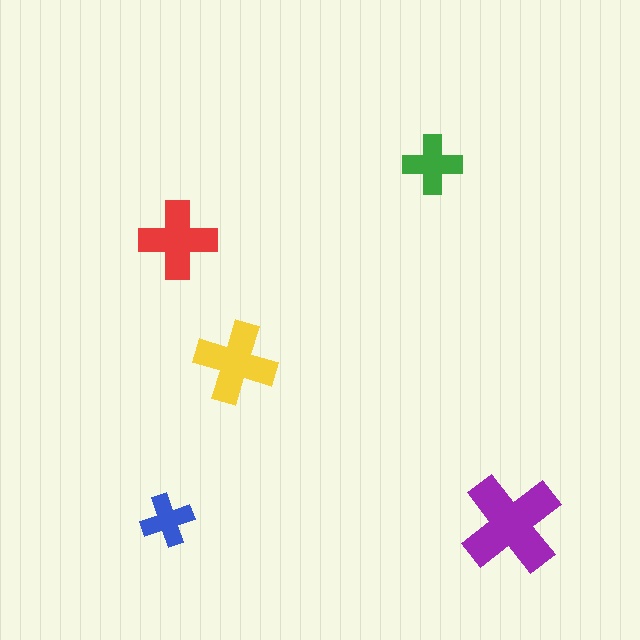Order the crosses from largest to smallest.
the purple one, the yellow one, the red one, the green one, the blue one.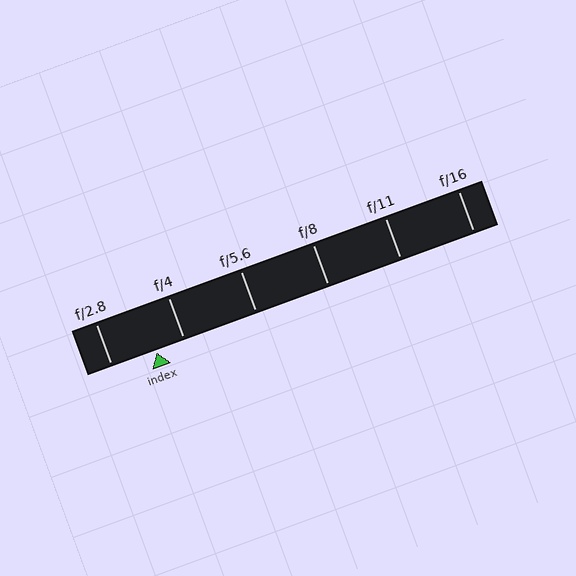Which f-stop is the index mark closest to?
The index mark is closest to f/4.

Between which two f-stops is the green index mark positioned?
The index mark is between f/2.8 and f/4.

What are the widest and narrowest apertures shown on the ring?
The widest aperture shown is f/2.8 and the narrowest is f/16.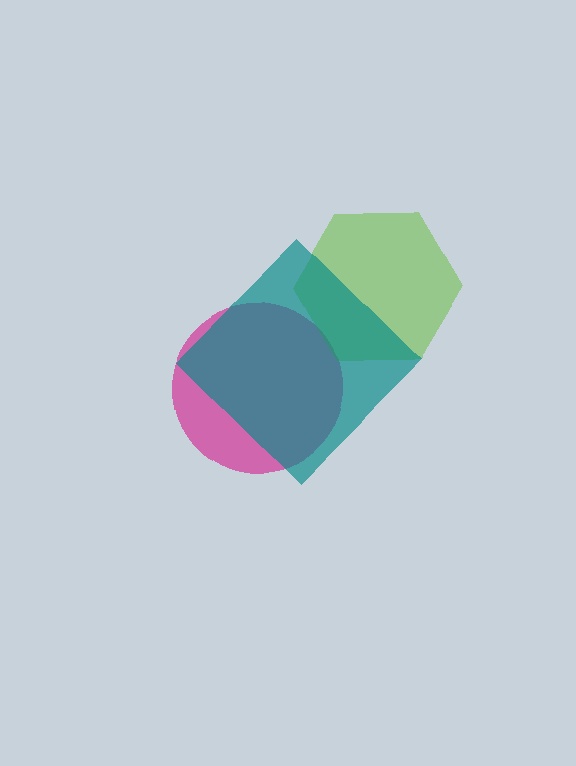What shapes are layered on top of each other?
The layered shapes are: a magenta circle, a lime hexagon, a teal diamond.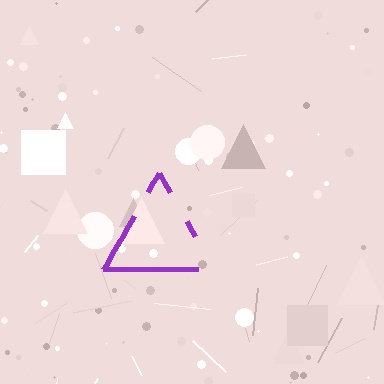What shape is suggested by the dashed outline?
The dashed outline suggests a triangle.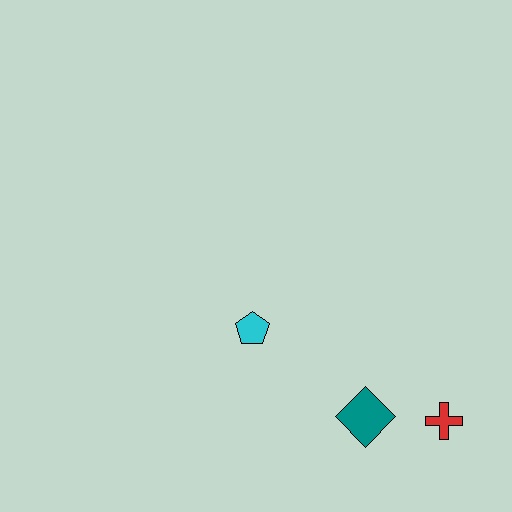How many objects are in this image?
There are 3 objects.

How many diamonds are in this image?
There is 1 diamond.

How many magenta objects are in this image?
There are no magenta objects.